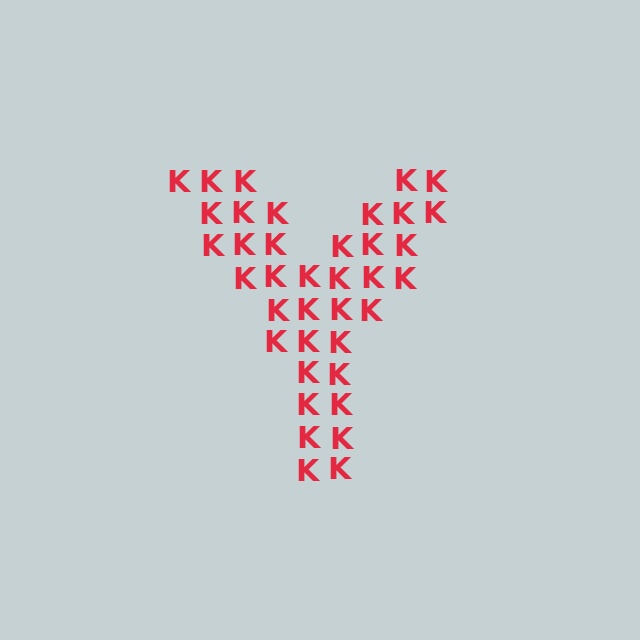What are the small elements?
The small elements are letter K's.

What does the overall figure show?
The overall figure shows the letter Y.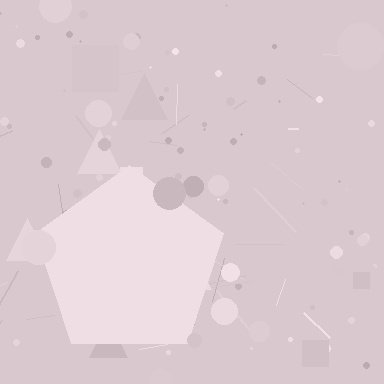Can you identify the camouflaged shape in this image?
The camouflaged shape is a pentagon.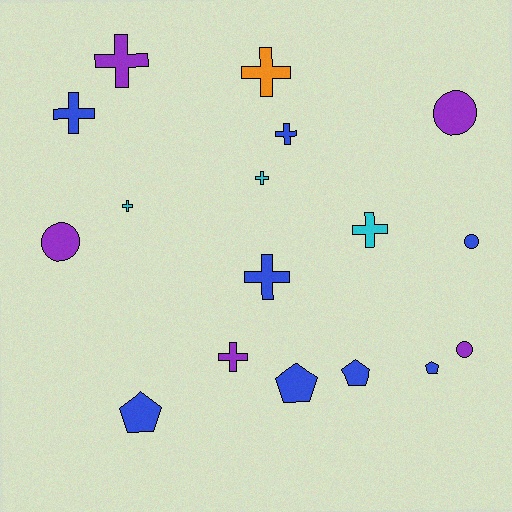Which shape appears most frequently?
Cross, with 9 objects.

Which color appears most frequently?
Blue, with 8 objects.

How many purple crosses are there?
There are 2 purple crosses.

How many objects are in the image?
There are 17 objects.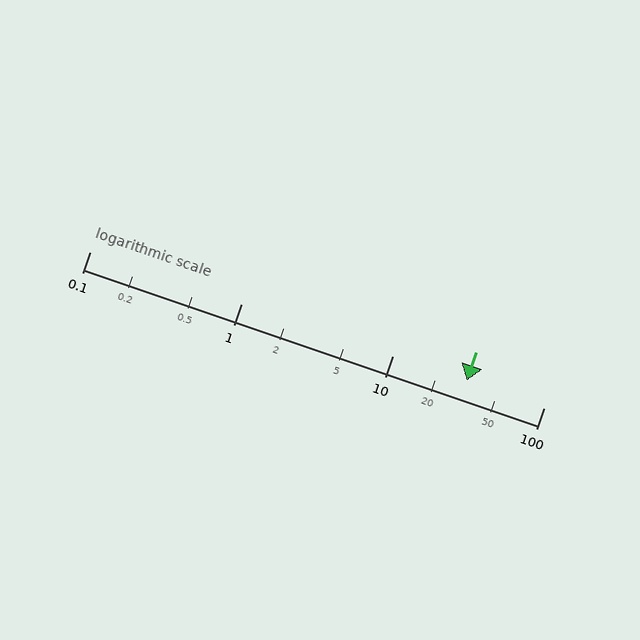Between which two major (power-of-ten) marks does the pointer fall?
The pointer is between 10 and 100.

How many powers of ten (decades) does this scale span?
The scale spans 3 decades, from 0.1 to 100.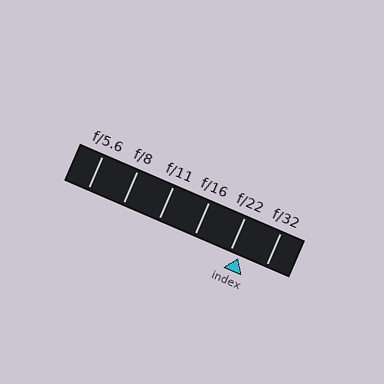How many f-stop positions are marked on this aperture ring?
There are 6 f-stop positions marked.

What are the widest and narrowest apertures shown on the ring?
The widest aperture shown is f/5.6 and the narrowest is f/32.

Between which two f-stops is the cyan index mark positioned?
The index mark is between f/22 and f/32.